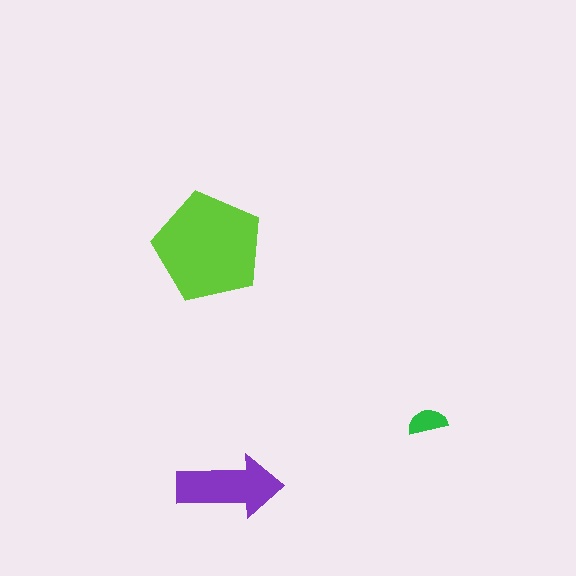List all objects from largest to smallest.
The lime pentagon, the purple arrow, the green semicircle.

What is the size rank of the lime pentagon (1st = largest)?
1st.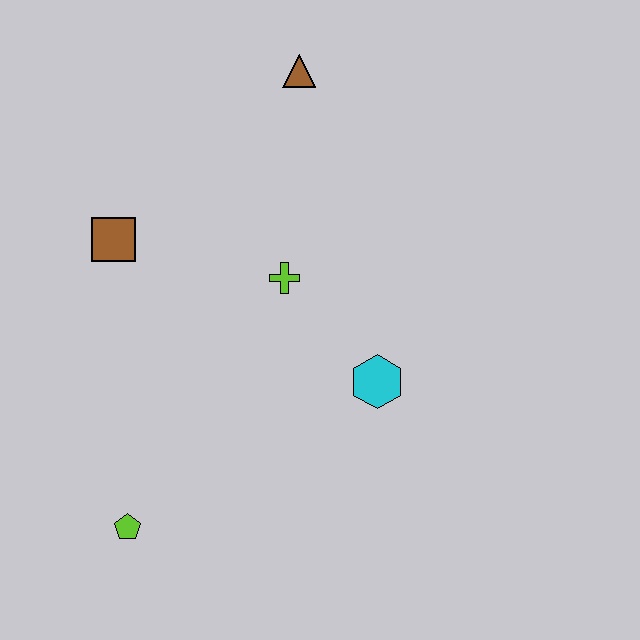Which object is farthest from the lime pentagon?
The brown triangle is farthest from the lime pentagon.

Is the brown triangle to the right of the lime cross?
Yes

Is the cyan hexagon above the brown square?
No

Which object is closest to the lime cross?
The cyan hexagon is closest to the lime cross.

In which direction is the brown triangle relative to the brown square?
The brown triangle is to the right of the brown square.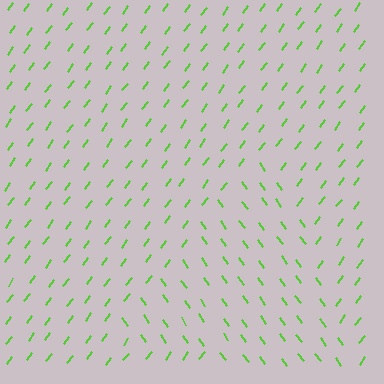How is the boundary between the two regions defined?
The boundary is defined purely by a change in line orientation (approximately 72 degrees difference). All lines are the same color and thickness.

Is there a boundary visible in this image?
Yes, there is a texture boundary formed by a change in line orientation.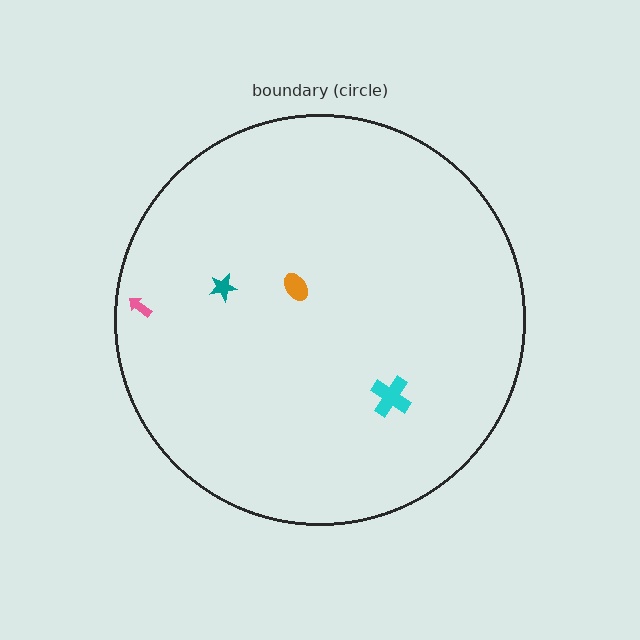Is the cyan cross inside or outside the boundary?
Inside.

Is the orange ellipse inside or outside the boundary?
Inside.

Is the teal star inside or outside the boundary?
Inside.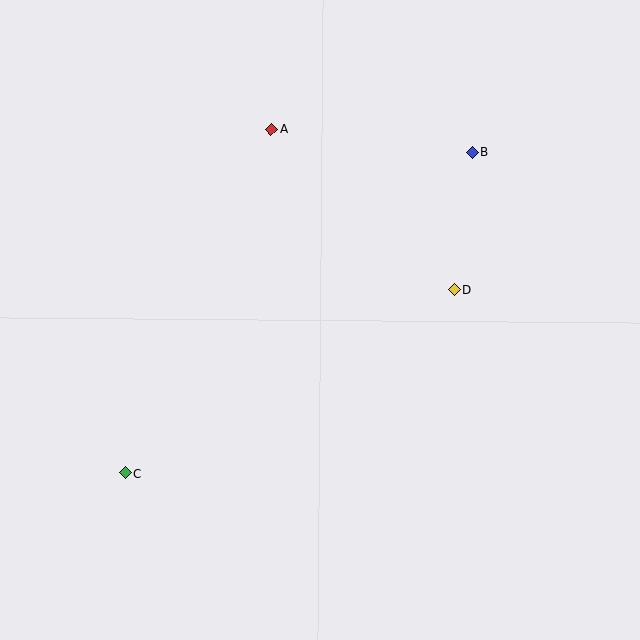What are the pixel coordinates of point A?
Point A is at (271, 129).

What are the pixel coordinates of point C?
Point C is at (125, 473).